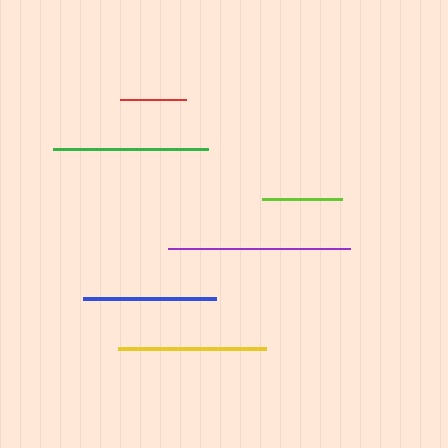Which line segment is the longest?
The purple line is the longest at approximately 181 pixels.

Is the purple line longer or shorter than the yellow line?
The purple line is longer than the yellow line.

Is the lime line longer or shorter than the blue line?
The blue line is longer than the lime line.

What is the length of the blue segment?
The blue segment is approximately 133 pixels long.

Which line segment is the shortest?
The red line is the shortest at approximately 66 pixels.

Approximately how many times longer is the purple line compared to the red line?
The purple line is approximately 2.8 times the length of the red line.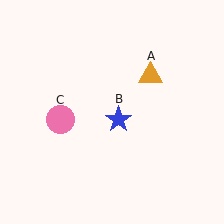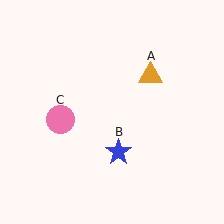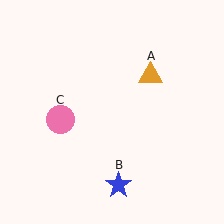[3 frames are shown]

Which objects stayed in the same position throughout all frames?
Orange triangle (object A) and pink circle (object C) remained stationary.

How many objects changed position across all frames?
1 object changed position: blue star (object B).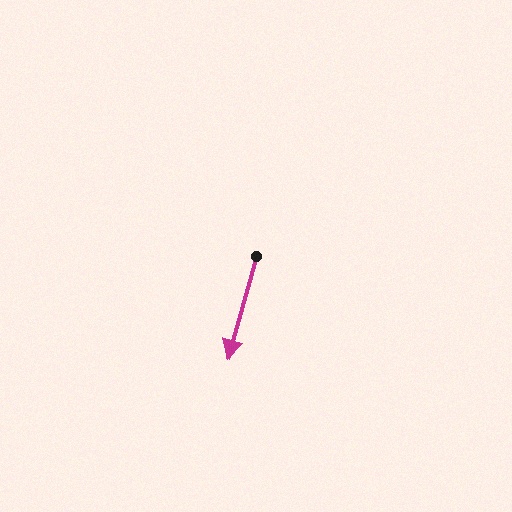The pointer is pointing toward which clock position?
Roughly 7 o'clock.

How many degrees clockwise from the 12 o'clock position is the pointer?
Approximately 195 degrees.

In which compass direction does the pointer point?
South.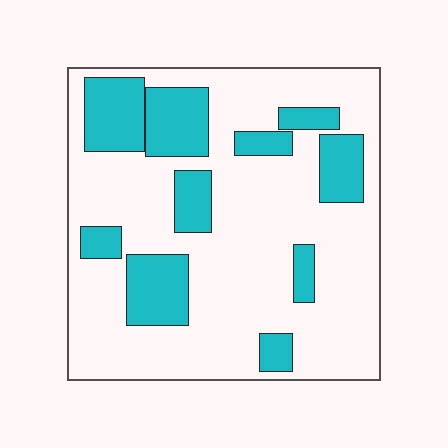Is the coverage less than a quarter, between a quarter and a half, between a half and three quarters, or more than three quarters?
Between a quarter and a half.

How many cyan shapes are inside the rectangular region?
10.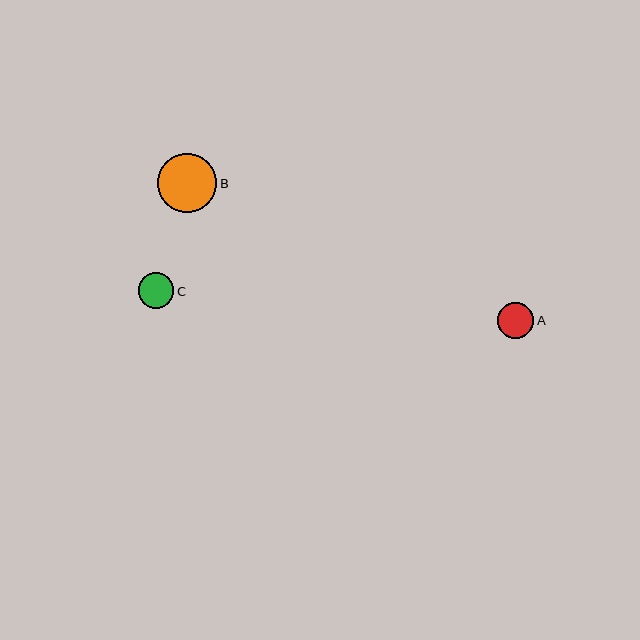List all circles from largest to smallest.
From largest to smallest: B, A, C.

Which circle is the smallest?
Circle C is the smallest with a size of approximately 35 pixels.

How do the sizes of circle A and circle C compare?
Circle A and circle C are approximately the same size.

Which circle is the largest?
Circle B is the largest with a size of approximately 59 pixels.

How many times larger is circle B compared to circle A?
Circle B is approximately 1.6 times the size of circle A.